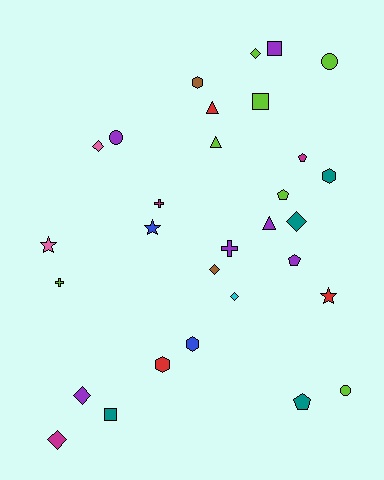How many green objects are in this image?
There are no green objects.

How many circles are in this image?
There are 3 circles.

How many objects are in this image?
There are 30 objects.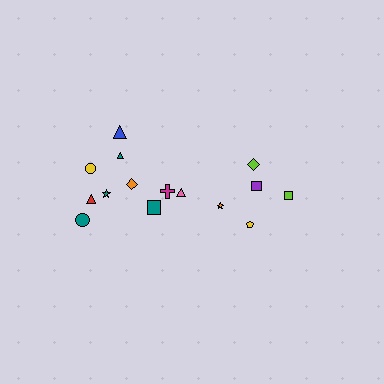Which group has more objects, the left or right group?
The left group.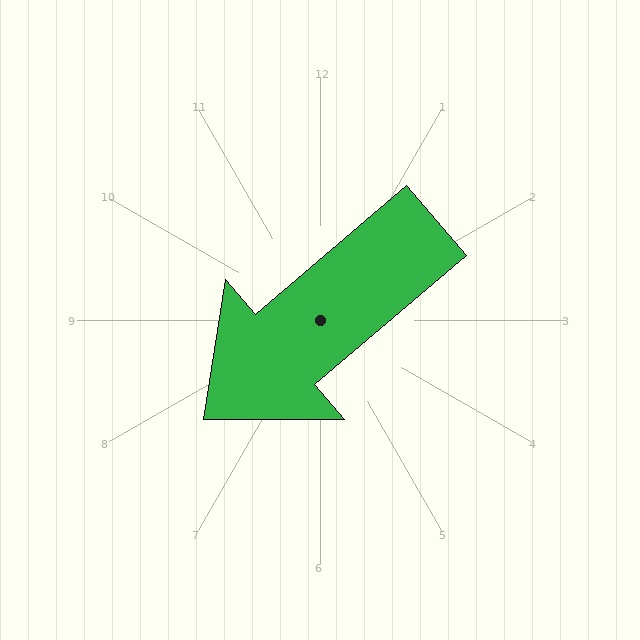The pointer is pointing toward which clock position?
Roughly 8 o'clock.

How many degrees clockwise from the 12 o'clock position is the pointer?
Approximately 229 degrees.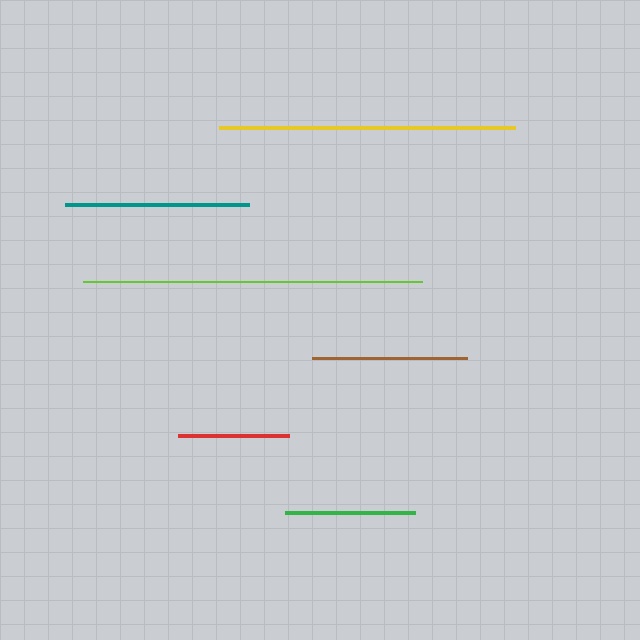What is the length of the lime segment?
The lime segment is approximately 338 pixels long.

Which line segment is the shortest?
The red line is the shortest at approximately 111 pixels.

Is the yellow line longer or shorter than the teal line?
The yellow line is longer than the teal line.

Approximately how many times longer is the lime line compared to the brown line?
The lime line is approximately 2.2 times the length of the brown line.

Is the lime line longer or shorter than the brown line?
The lime line is longer than the brown line.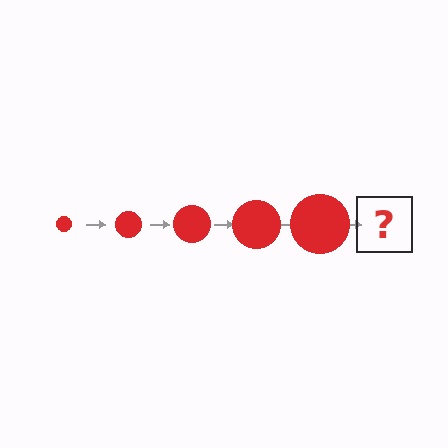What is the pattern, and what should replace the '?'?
The pattern is that the circle gets progressively larger each step. The '?' should be a red circle, larger than the previous one.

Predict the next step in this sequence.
The next step is a red circle, larger than the previous one.